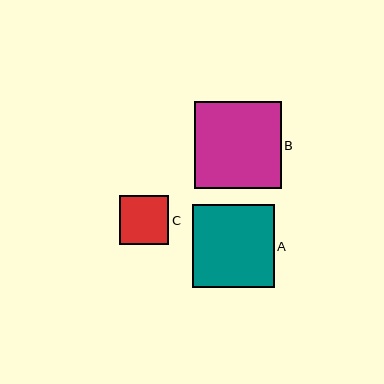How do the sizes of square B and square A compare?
Square B and square A are approximately the same size.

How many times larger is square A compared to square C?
Square A is approximately 1.7 times the size of square C.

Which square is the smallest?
Square C is the smallest with a size of approximately 49 pixels.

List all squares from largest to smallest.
From largest to smallest: B, A, C.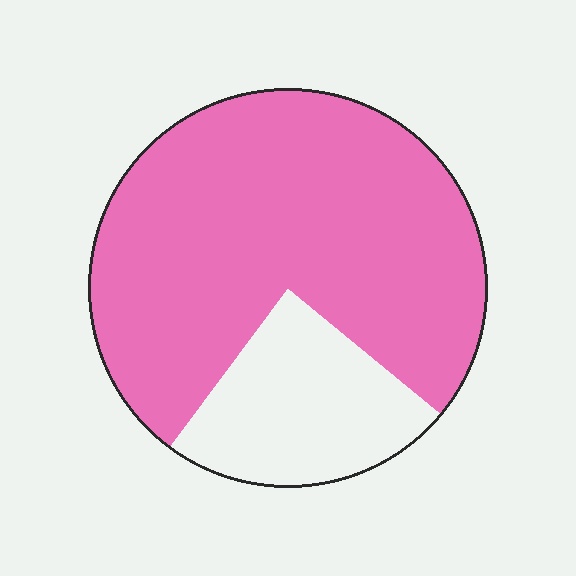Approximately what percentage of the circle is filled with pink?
Approximately 75%.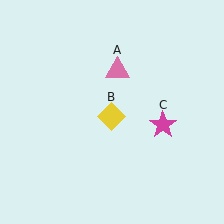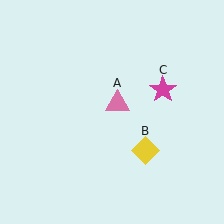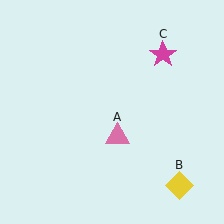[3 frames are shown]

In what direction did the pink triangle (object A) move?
The pink triangle (object A) moved down.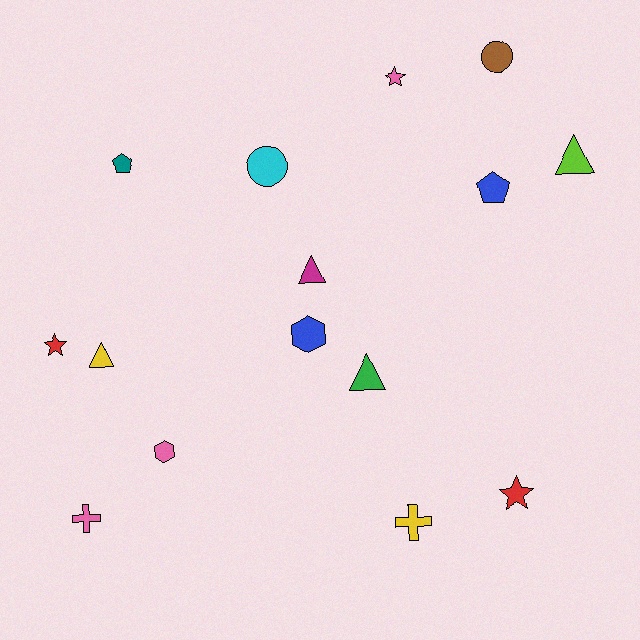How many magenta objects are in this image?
There is 1 magenta object.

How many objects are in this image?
There are 15 objects.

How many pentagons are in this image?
There are 2 pentagons.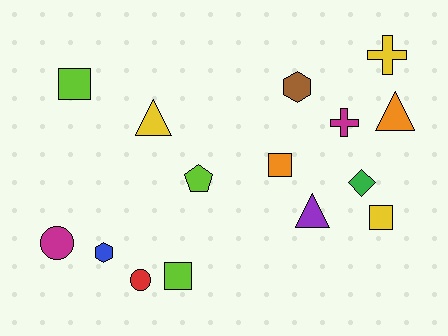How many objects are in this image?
There are 15 objects.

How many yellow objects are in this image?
There are 3 yellow objects.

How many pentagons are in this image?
There is 1 pentagon.